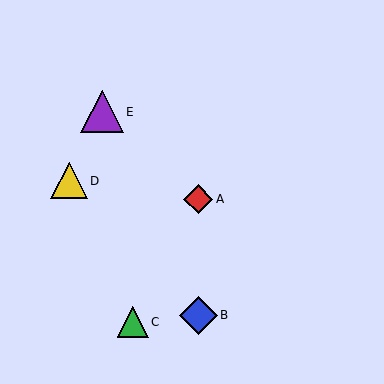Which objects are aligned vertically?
Objects A, B are aligned vertically.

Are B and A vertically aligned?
Yes, both are at x≈198.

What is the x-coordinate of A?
Object A is at x≈198.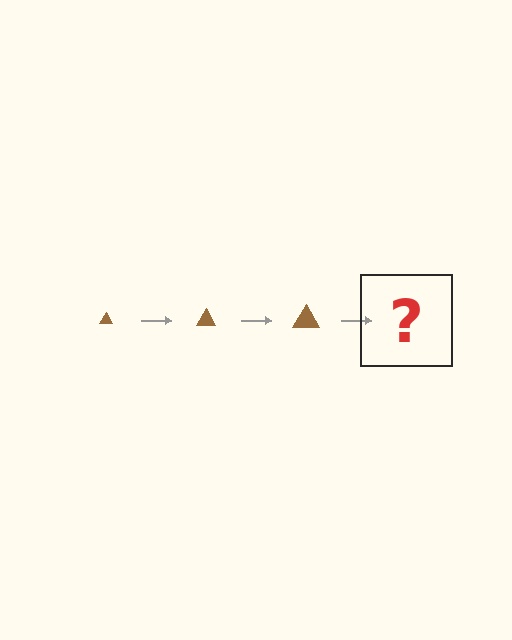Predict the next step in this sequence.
The next step is a brown triangle, larger than the previous one.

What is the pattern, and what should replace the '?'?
The pattern is that the triangle gets progressively larger each step. The '?' should be a brown triangle, larger than the previous one.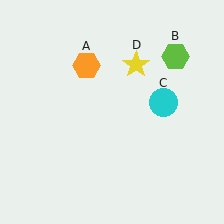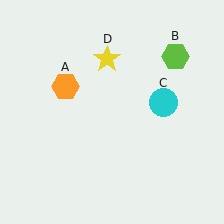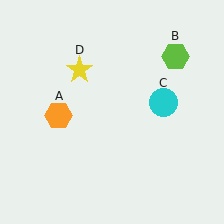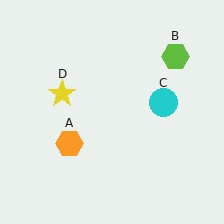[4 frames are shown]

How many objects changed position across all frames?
2 objects changed position: orange hexagon (object A), yellow star (object D).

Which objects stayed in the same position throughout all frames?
Lime hexagon (object B) and cyan circle (object C) remained stationary.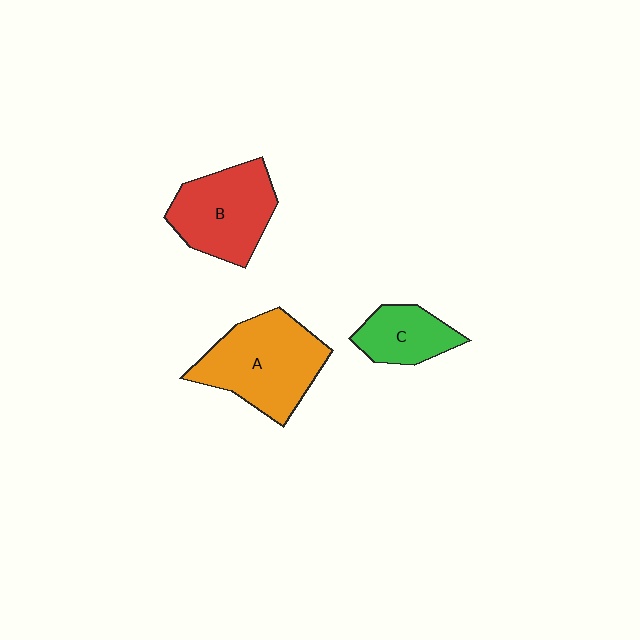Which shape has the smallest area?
Shape C (green).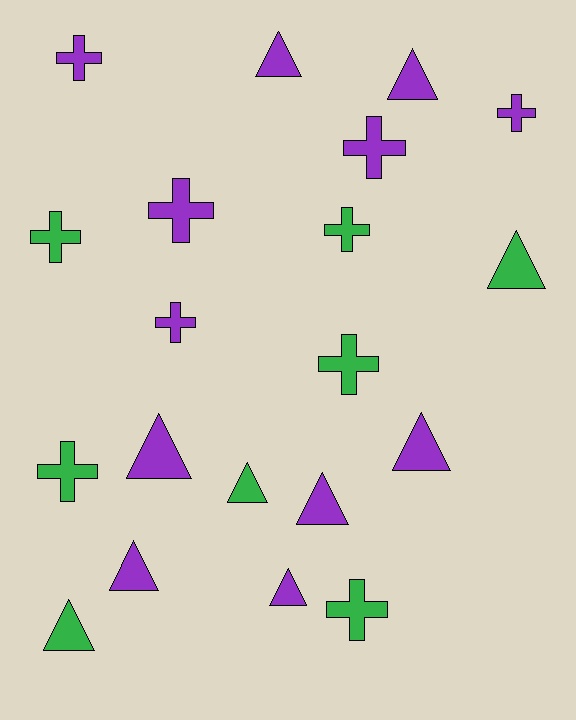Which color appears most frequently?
Purple, with 12 objects.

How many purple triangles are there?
There are 7 purple triangles.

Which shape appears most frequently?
Triangle, with 10 objects.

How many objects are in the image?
There are 20 objects.